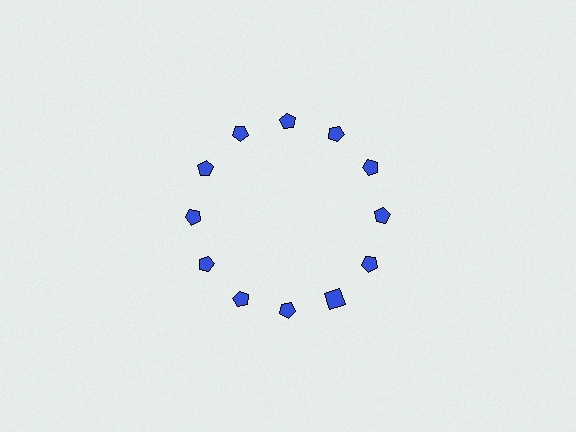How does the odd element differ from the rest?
It has a different shape: square instead of pentagon.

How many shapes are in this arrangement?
There are 12 shapes arranged in a ring pattern.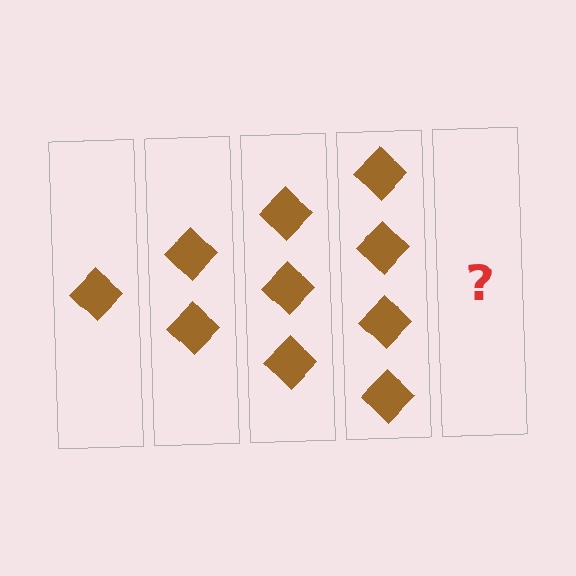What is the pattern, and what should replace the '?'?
The pattern is that each step adds one more diamond. The '?' should be 5 diamonds.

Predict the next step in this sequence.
The next step is 5 diamonds.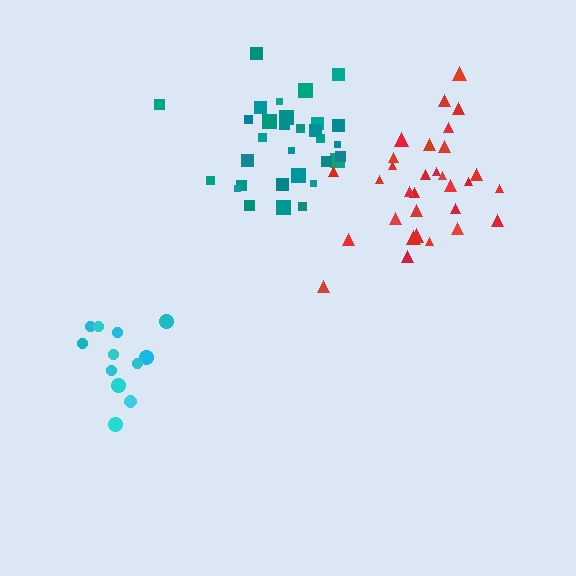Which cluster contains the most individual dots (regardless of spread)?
Red (33).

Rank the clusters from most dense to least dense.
red, teal, cyan.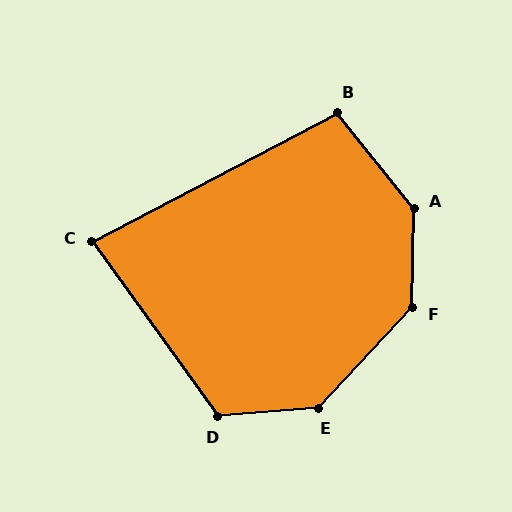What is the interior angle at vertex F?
Approximately 138 degrees (obtuse).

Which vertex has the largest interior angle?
A, at approximately 141 degrees.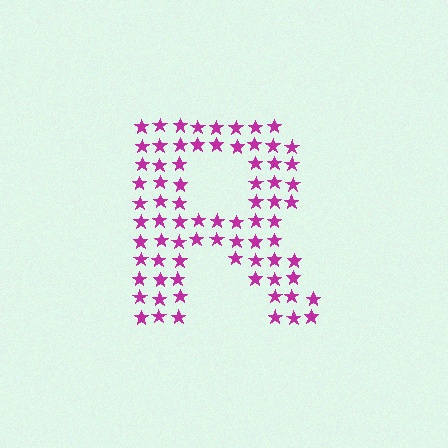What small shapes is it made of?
It is made of small stars.